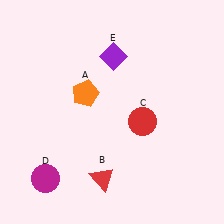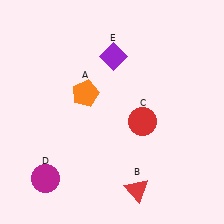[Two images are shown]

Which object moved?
The red triangle (B) moved right.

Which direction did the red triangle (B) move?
The red triangle (B) moved right.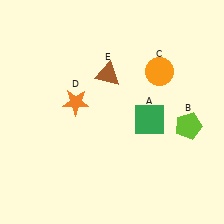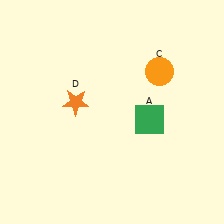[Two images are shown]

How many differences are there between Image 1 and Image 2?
There are 2 differences between the two images.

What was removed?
The lime pentagon (B), the brown triangle (E) were removed in Image 2.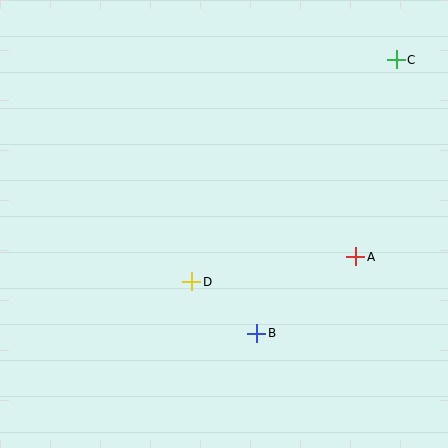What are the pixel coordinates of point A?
Point A is at (356, 257).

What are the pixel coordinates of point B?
Point B is at (257, 333).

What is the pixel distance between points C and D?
The distance between C and D is 302 pixels.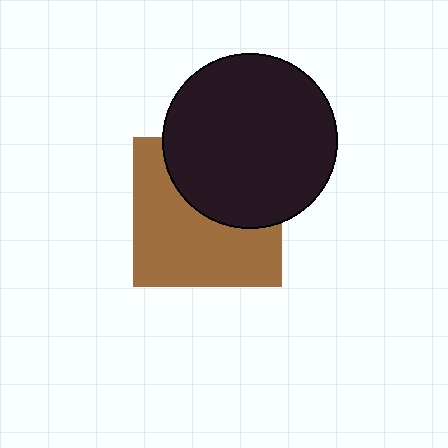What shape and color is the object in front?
The object in front is a black circle.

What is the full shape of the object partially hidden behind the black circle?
The partially hidden object is a brown square.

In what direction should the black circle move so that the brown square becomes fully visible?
The black circle should move up. That is the shortest direction to clear the overlap and leave the brown square fully visible.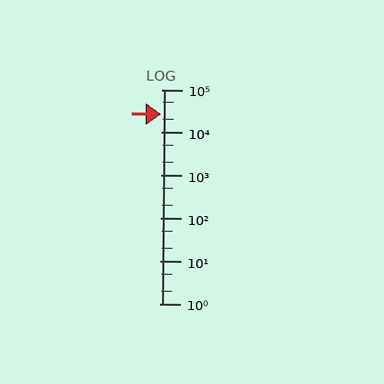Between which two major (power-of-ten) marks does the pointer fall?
The pointer is between 10000 and 100000.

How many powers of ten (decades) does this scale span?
The scale spans 5 decades, from 1 to 100000.